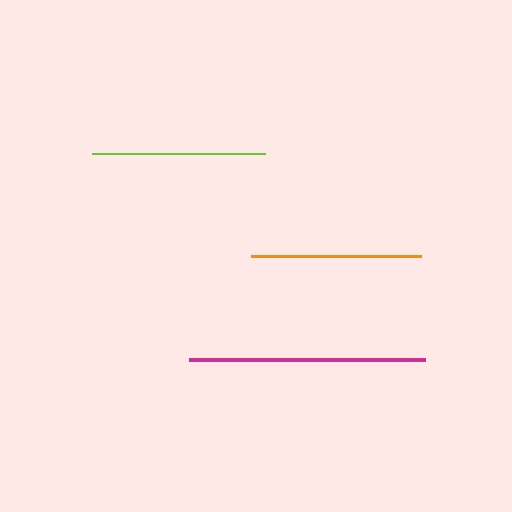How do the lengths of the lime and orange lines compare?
The lime and orange lines are approximately the same length.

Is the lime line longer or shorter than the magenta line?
The magenta line is longer than the lime line.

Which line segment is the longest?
The magenta line is the longest at approximately 236 pixels.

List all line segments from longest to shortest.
From longest to shortest: magenta, lime, orange.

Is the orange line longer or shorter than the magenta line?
The magenta line is longer than the orange line.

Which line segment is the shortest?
The orange line is the shortest at approximately 169 pixels.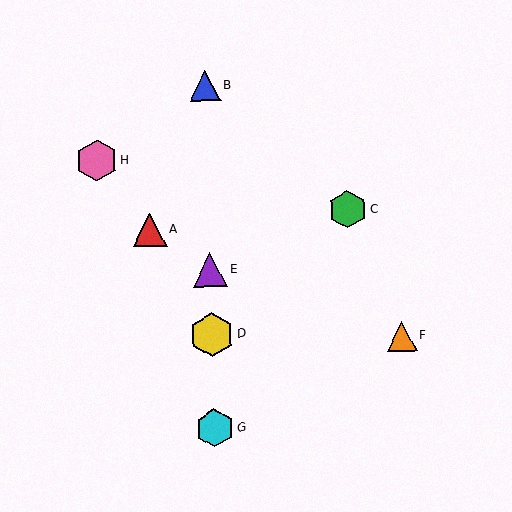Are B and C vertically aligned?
No, B is at x≈205 and C is at x≈348.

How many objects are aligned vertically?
4 objects (B, D, E, G) are aligned vertically.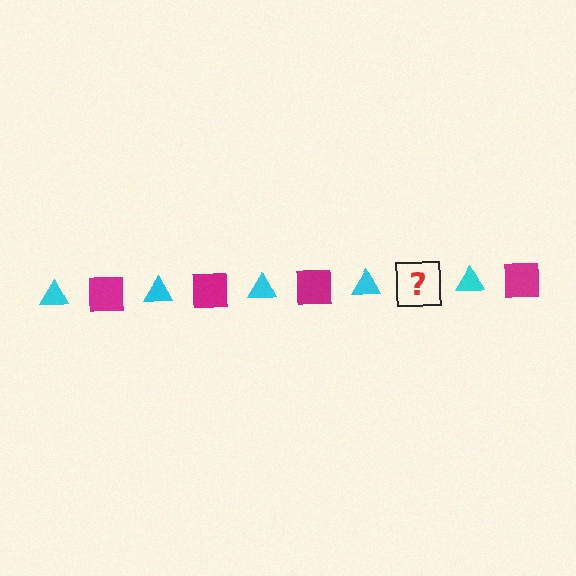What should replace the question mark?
The question mark should be replaced with a magenta square.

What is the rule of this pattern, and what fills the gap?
The rule is that the pattern alternates between cyan triangle and magenta square. The gap should be filled with a magenta square.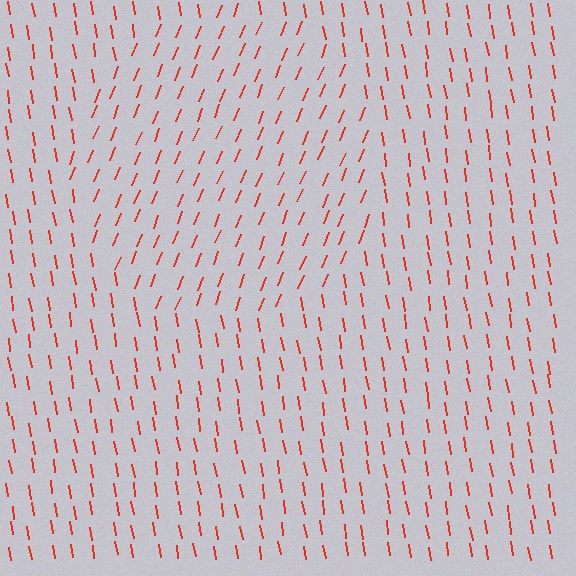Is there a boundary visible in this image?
Yes, there is a texture boundary formed by a change in line orientation.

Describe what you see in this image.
The image is filled with small red line segments. A circle region in the image has lines oriented differently from the surrounding lines, creating a visible texture boundary.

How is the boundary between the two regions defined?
The boundary is defined purely by a change in line orientation (approximately 31 degrees difference). All lines are the same color and thickness.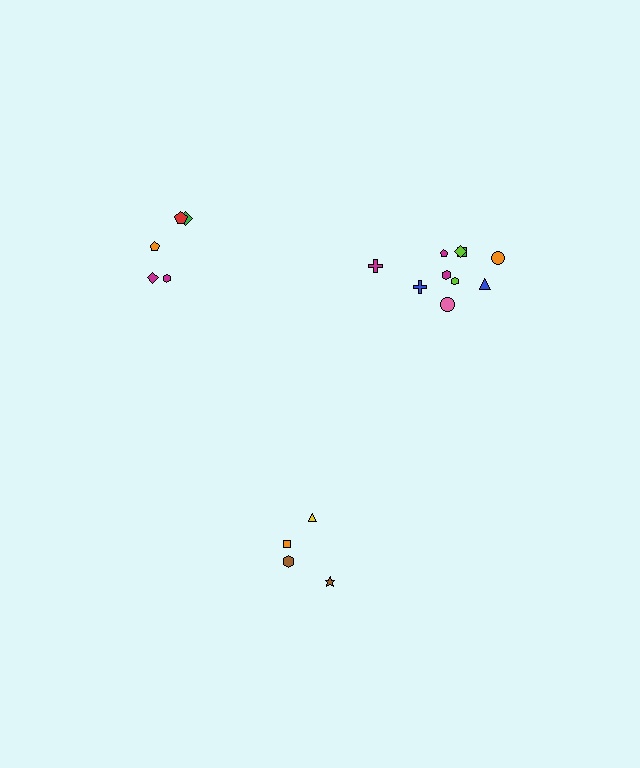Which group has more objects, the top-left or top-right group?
The top-right group.